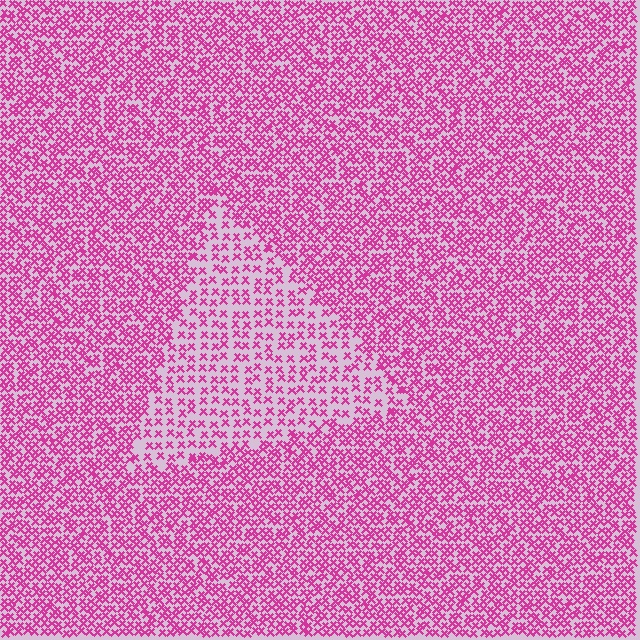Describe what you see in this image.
The image contains small magenta elements arranged at two different densities. A triangle-shaped region is visible where the elements are less densely packed than the surrounding area.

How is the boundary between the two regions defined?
The boundary is defined by a change in element density (approximately 2.0x ratio). All elements are the same color, size, and shape.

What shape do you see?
I see a triangle.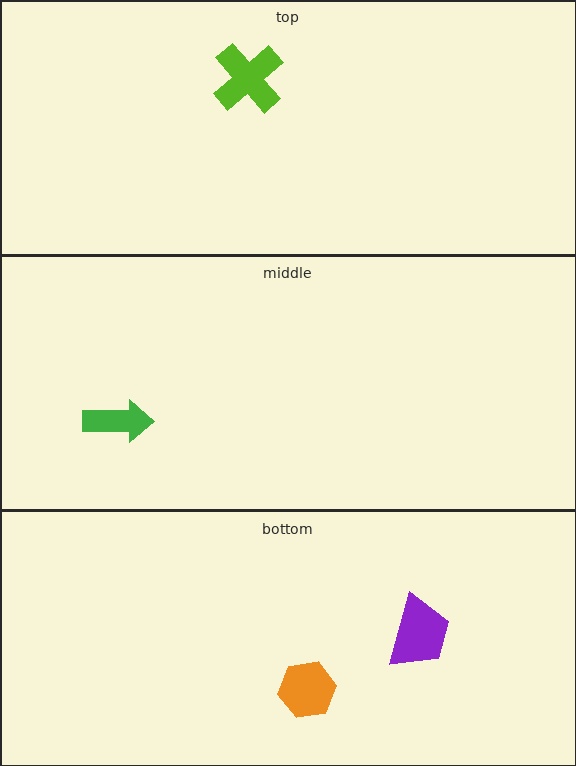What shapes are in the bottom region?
The orange hexagon, the purple trapezoid.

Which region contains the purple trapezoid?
The bottom region.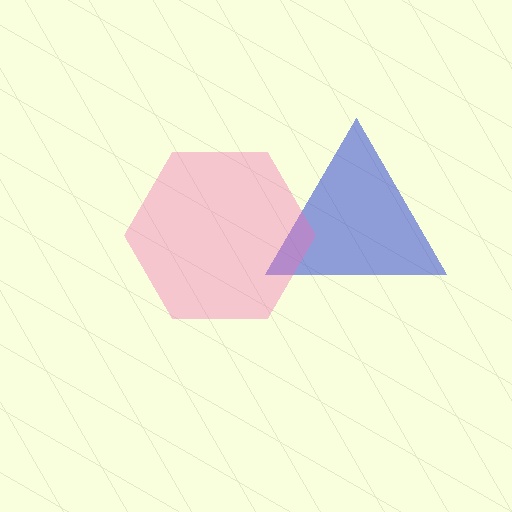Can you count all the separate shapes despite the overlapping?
Yes, there are 2 separate shapes.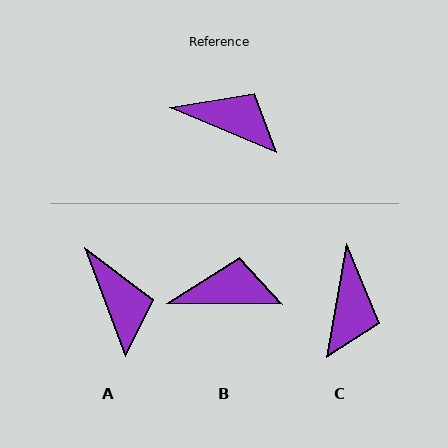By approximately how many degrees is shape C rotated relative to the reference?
Approximately 77 degrees clockwise.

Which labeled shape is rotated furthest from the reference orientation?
C, about 77 degrees away.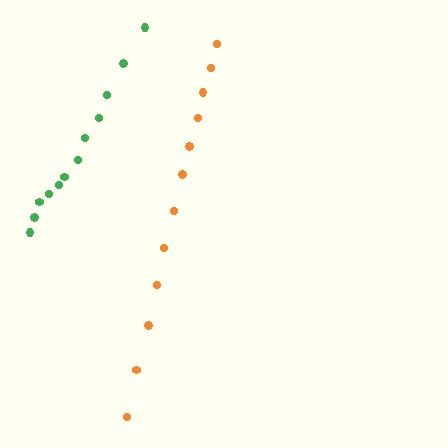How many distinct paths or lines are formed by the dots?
There are 2 distinct paths.